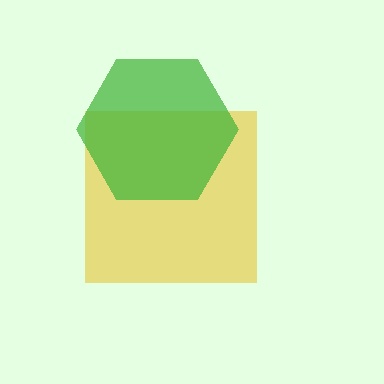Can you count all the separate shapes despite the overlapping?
Yes, there are 2 separate shapes.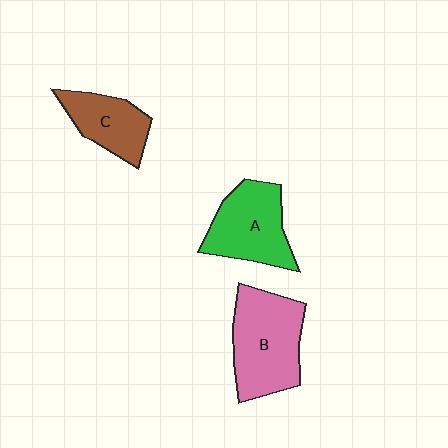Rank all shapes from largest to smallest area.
From largest to smallest: B (pink), A (green), C (brown).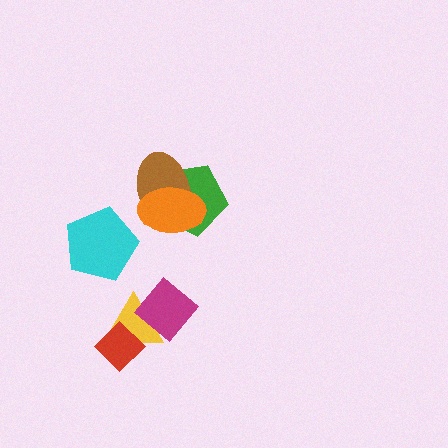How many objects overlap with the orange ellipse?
2 objects overlap with the orange ellipse.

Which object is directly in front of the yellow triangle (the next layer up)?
The magenta diamond is directly in front of the yellow triangle.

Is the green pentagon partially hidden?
Yes, it is partially covered by another shape.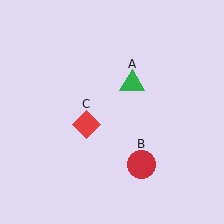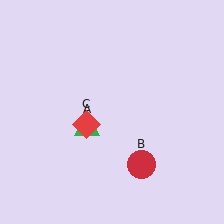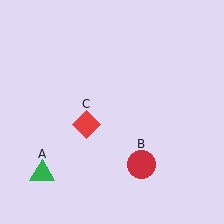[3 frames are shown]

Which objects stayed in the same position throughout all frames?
Red circle (object B) and red diamond (object C) remained stationary.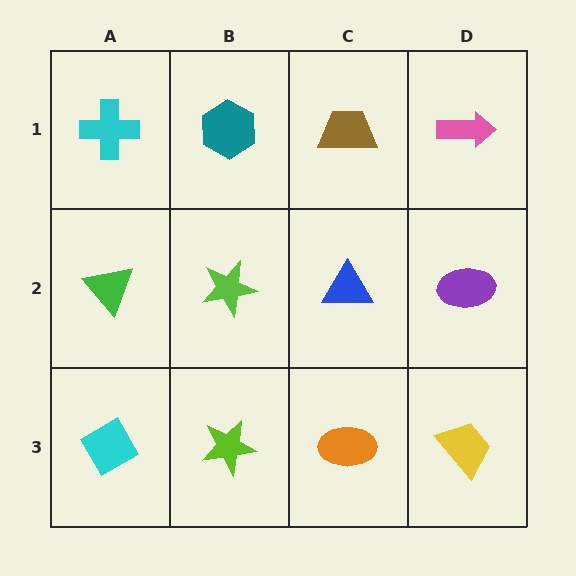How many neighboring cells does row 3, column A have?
2.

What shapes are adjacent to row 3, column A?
A green triangle (row 2, column A), a lime star (row 3, column B).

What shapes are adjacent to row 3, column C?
A blue triangle (row 2, column C), a lime star (row 3, column B), a yellow trapezoid (row 3, column D).